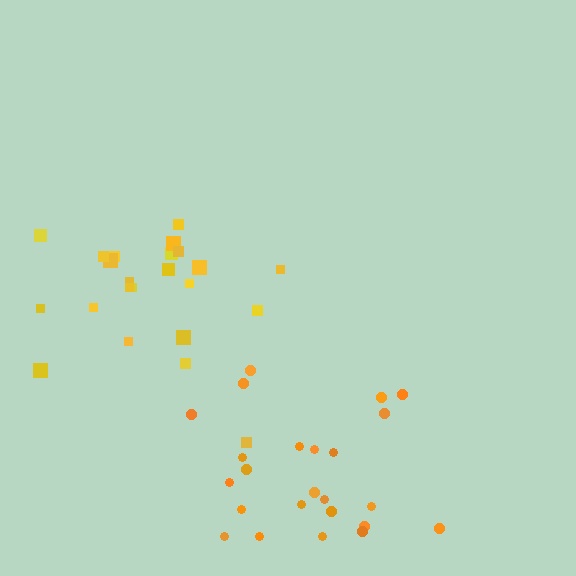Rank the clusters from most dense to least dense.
yellow, orange.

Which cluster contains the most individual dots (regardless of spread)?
Orange (25).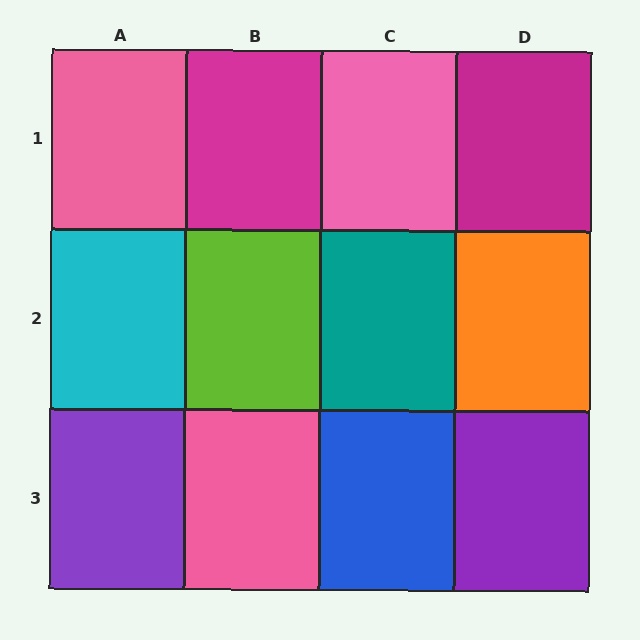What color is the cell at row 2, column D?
Orange.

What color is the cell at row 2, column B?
Lime.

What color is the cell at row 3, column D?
Purple.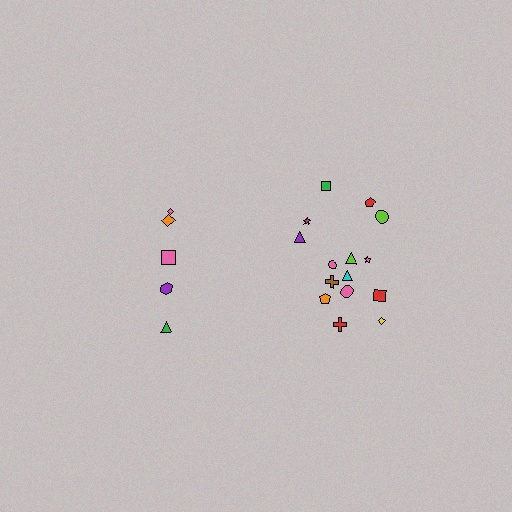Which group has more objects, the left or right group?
The right group.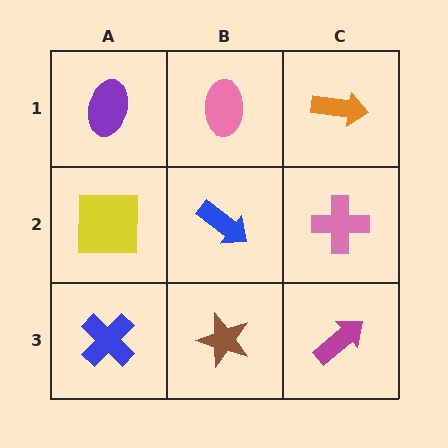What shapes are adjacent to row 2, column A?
A purple ellipse (row 1, column A), a blue cross (row 3, column A), a blue arrow (row 2, column B).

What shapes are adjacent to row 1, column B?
A blue arrow (row 2, column B), a purple ellipse (row 1, column A), an orange arrow (row 1, column C).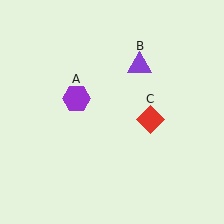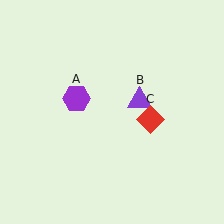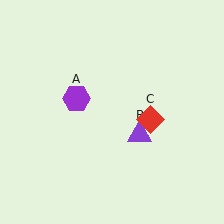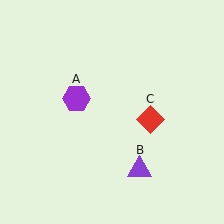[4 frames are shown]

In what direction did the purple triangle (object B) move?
The purple triangle (object B) moved down.